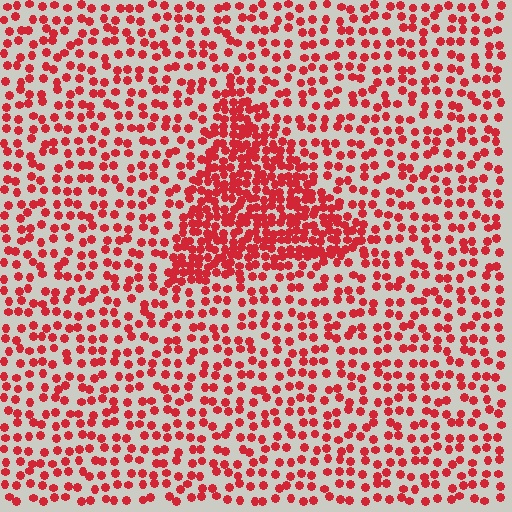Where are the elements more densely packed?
The elements are more densely packed inside the triangle boundary.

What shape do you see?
I see a triangle.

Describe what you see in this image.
The image contains small red elements arranged at two different densities. A triangle-shaped region is visible where the elements are more densely packed than the surrounding area.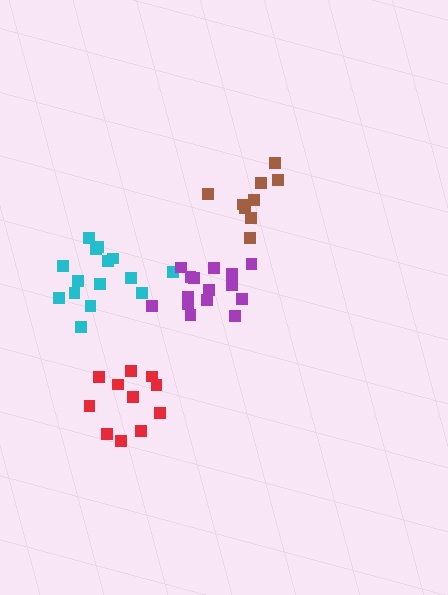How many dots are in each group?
Group 1: 11 dots, Group 2: 15 dots, Group 3: 9 dots, Group 4: 15 dots (50 total).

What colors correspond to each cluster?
The clusters are colored: red, cyan, brown, purple.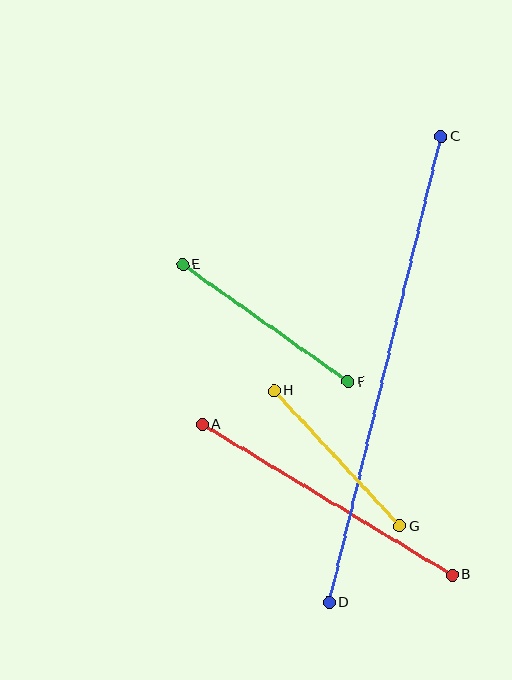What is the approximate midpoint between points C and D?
The midpoint is at approximately (385, 370) pixels.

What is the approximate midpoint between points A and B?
The midpoint is at approximately (327, 500) pixels.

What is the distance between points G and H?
The distance is approximately 185 pixels.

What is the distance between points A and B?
The distance is approximately 291 pixels.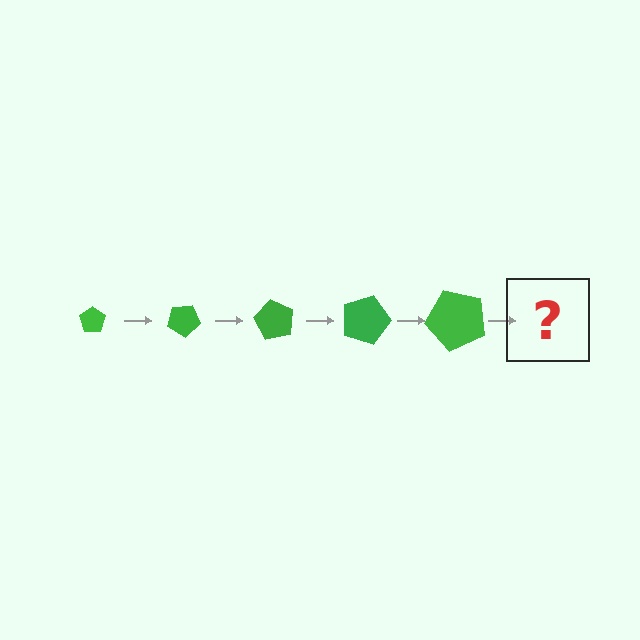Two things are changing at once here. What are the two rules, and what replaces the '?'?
The two rules are that the pentagon grows larger each step and it rotates 30 degrees each step. The '?' should be a pentagon, larger than the previous one and rotated 150 degrees from the start.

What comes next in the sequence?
The next element should be a pentagon, larger than the previous one and rotated 150 degrees from the start.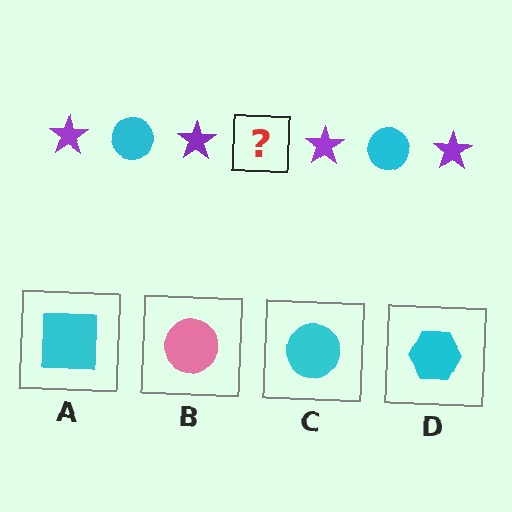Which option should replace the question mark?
Option C.